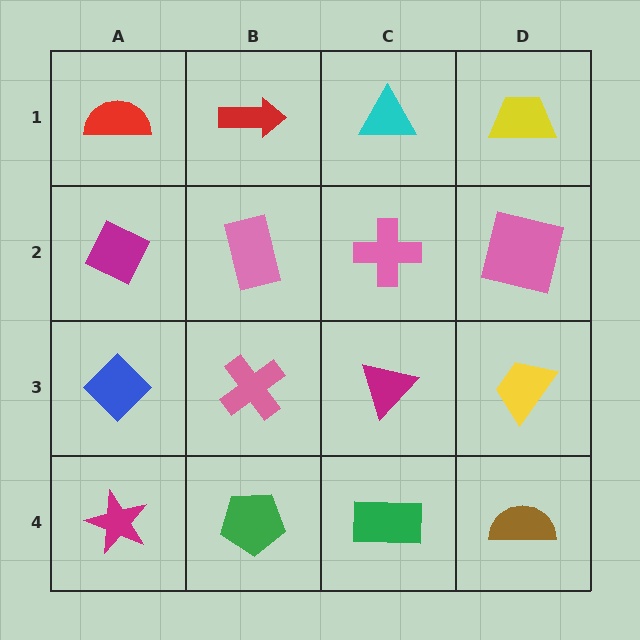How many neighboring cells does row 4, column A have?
2.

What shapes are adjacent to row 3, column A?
A magenta diamond (row 2, column A), a magenta star (row 4, column A), a pink cross (row 3, column B).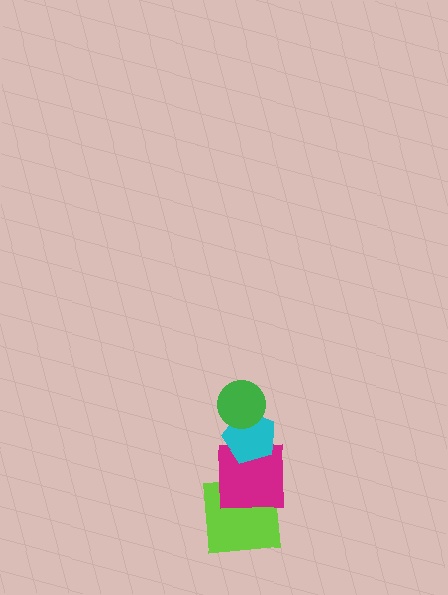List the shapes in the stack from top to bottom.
From top to bottom: the green circle, the cyan pentagon, the magenta square, the lime square.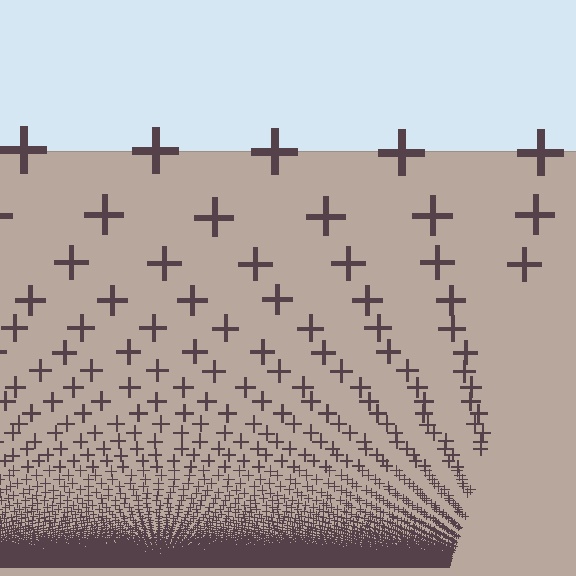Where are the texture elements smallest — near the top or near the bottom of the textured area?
Near the bottom.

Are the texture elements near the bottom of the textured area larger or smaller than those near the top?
Smaller. The gradient is inverted — elements near the bottom are smaller and denser.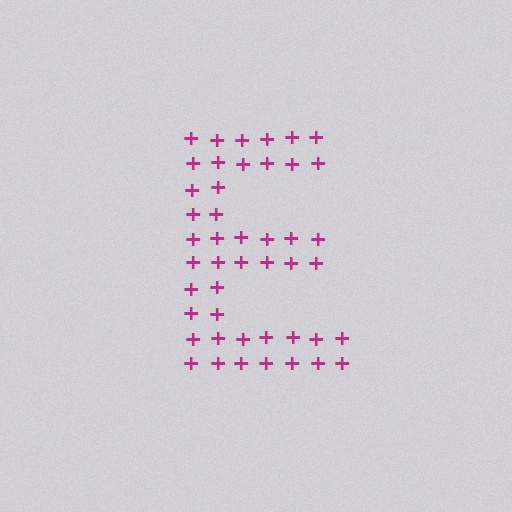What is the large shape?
The large shape is the letter E.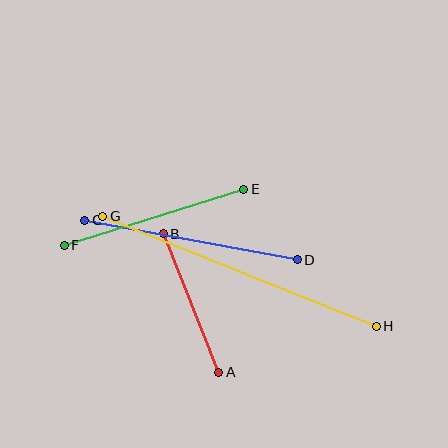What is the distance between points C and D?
The distance is approximately 216 pixels.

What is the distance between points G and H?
The distance is approximately 295 pixels.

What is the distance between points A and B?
The distance is approximately 149 pixels.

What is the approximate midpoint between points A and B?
The midpoint is at approximately (191, 303) pixels.